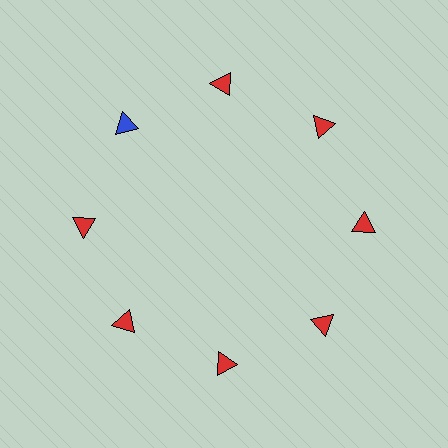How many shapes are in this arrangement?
There are 8 shapes arranged in a ring pattern.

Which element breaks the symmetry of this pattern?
The blue triangle at roughly the 10 o'clock position breaks the symmetry. All other shapes are red triangles.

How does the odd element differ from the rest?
It has a different color: blue instead of red.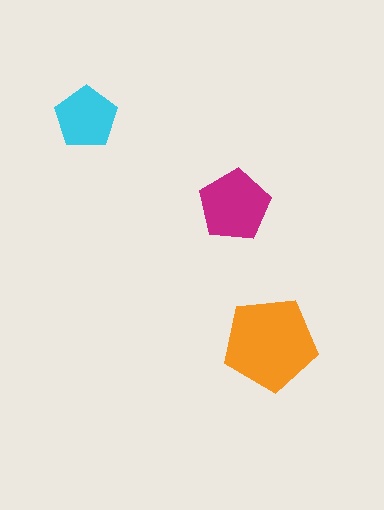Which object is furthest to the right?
The orange pentagon is rightmost.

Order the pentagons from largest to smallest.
the orange one, the magenta one, the cyan one.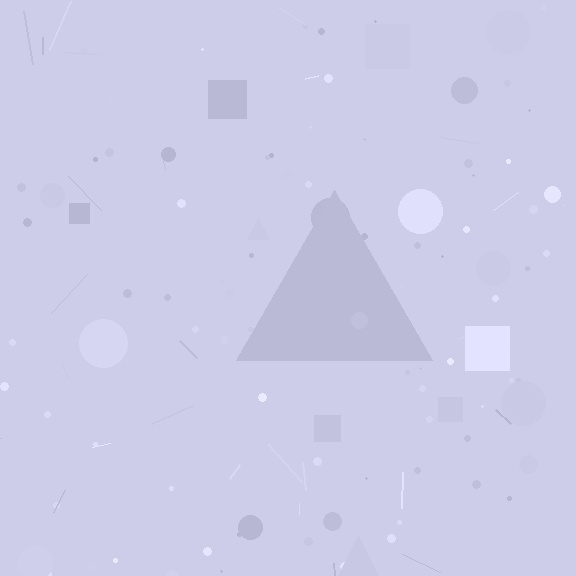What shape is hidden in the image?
A triangle is hidden in the image.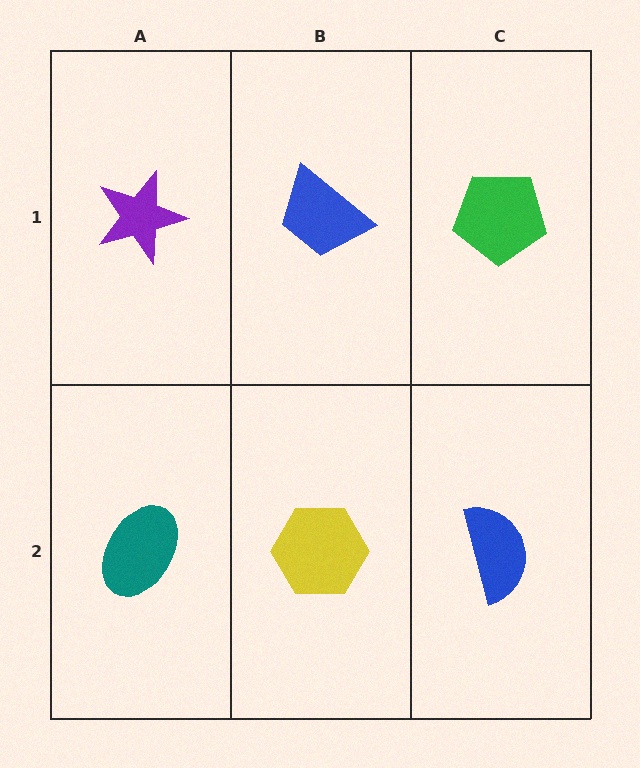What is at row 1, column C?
A green pentagon.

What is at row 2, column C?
A blue semicircle.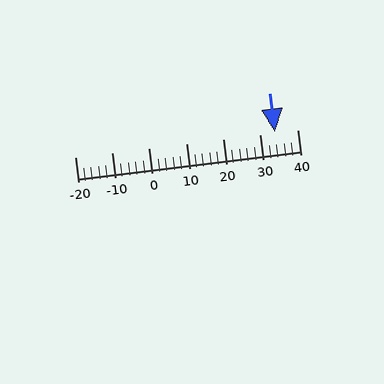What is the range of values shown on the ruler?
The ruler shows values from -20 to 40.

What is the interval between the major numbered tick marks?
The major tick marks are spaced 10 units apart.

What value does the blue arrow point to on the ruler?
The blue arrow points to approximately 34.